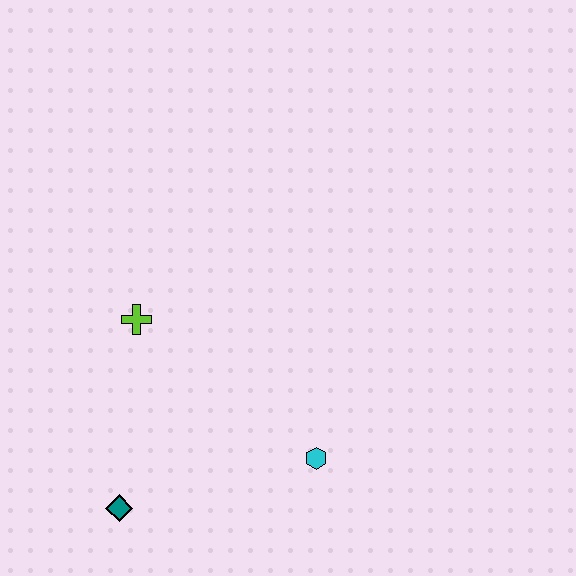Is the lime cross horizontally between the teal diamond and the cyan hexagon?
Yes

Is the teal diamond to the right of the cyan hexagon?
No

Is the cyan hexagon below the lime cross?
Yes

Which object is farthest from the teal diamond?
The cyan hexagon is farthest from the teal diamond.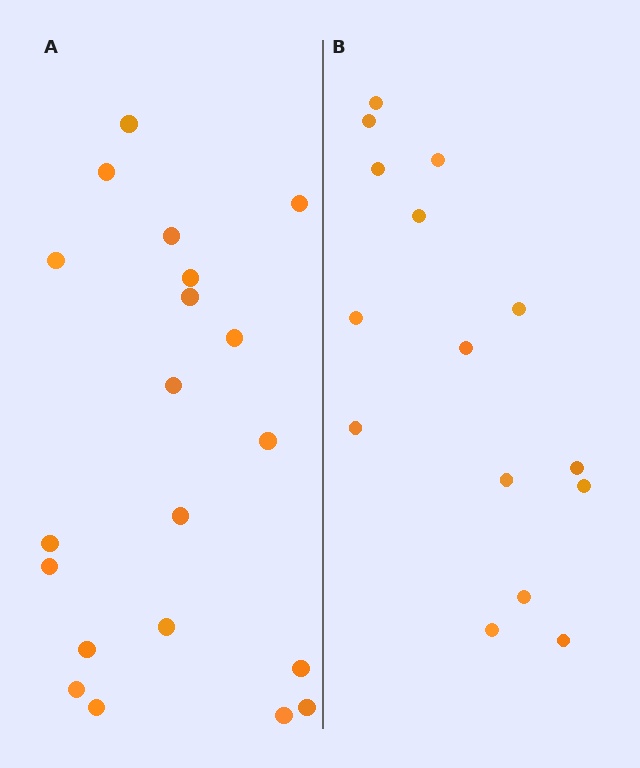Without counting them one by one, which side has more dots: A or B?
Region A (the left region) has more dots.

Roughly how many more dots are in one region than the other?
Region A has about 5 more dots than region B.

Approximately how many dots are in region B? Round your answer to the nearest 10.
About 20 dots. (The exact count is 15, which rounds to 20.)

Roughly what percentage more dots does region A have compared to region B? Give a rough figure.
About 35% more.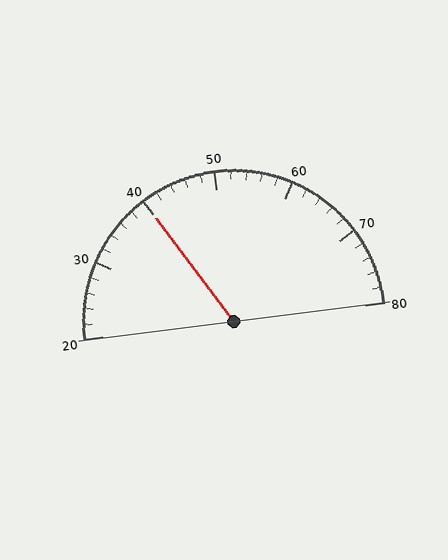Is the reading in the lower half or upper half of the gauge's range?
The reading is in the lower half of the range (20 to 80).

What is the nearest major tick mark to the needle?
The nearest major tick mark is 40.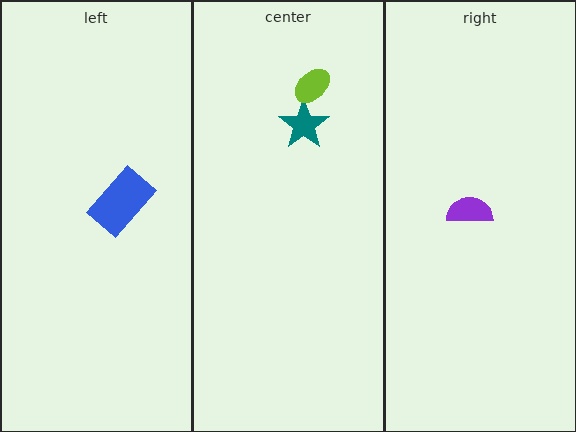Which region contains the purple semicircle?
The right region.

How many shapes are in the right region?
1.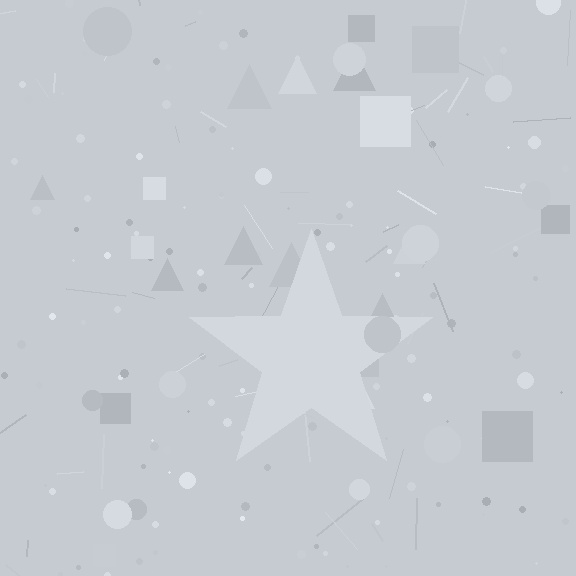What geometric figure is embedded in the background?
A star is embedded in the background.